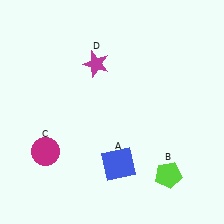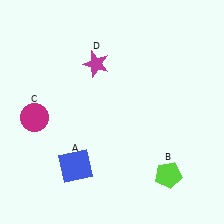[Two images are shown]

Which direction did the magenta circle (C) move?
The magenta circle (C) moved up.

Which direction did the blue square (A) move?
The blue square (A) moved left.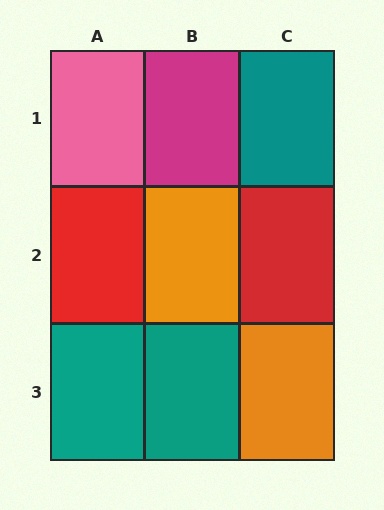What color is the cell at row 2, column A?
Red.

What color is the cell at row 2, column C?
Red.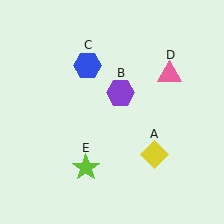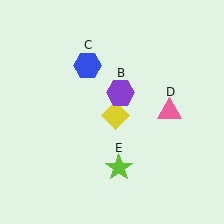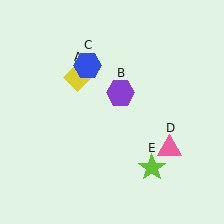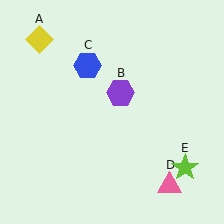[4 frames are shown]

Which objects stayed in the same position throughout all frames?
Purple hexagon (object B) and blue hexagon (object C) remained stationary.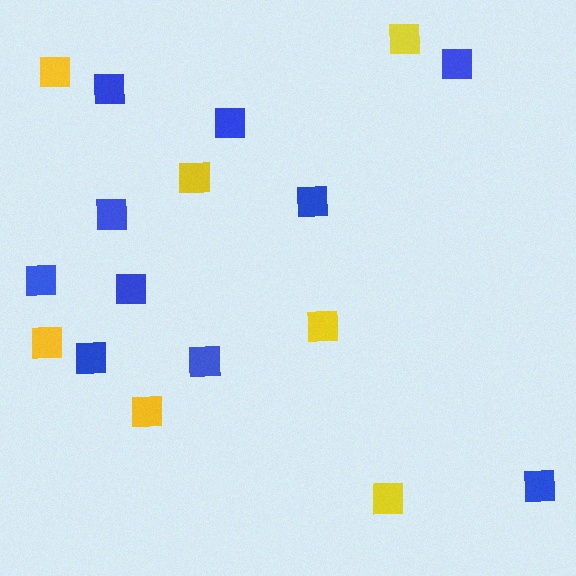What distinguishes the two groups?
There are 2 groups: one group of yellow squares (7) and one group of blue squares (10).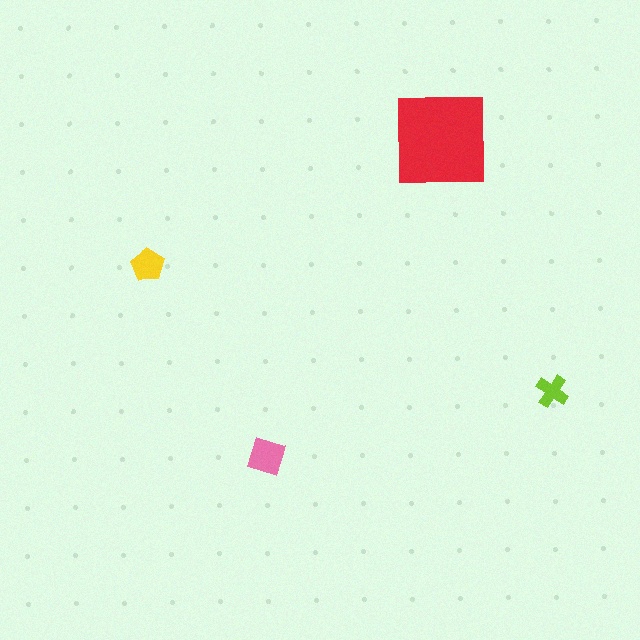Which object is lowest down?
The pink diamond is bottommost.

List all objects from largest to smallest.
The red square, the pink diamond, the yellow pentagon, the lime cross.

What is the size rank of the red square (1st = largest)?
1st.